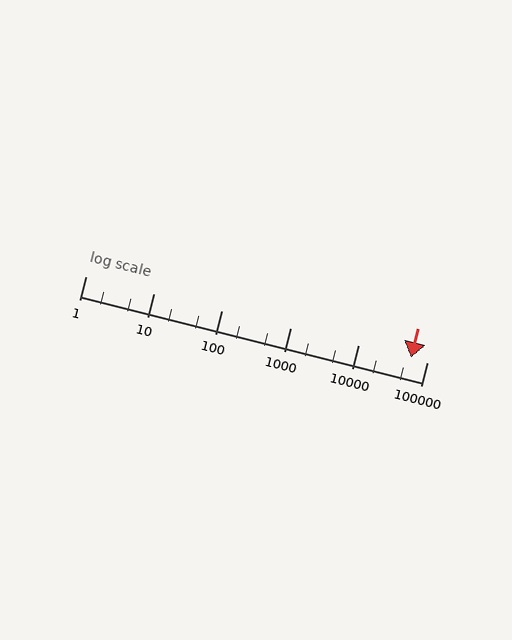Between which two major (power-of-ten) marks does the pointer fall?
The pointer is between 10000 and 100000.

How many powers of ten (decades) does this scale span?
The scale spans 5 decades, from 1 to 100000.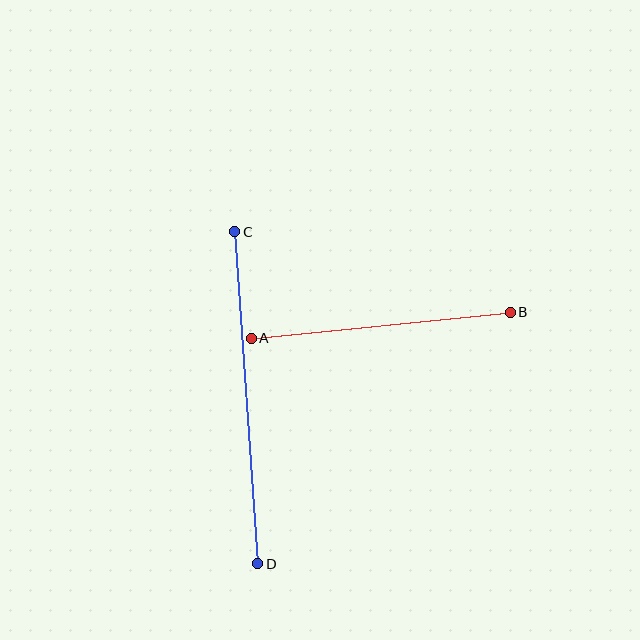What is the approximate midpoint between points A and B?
The midpoint is at approximately (381, 325) pixels.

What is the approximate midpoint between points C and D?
The midpoint is at approximately (246, 398) pixels.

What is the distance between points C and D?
The distance is approximately 333 pixels.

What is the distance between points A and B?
The distance is approximately 260 pixels.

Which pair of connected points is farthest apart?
Points C and D are farthest apart.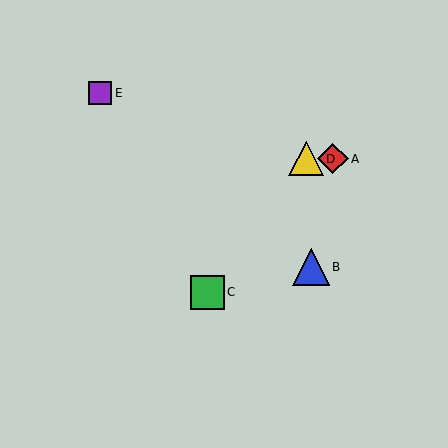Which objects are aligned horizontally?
Objects A, D are aligned horizontally.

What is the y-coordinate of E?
Object E is at y≈93.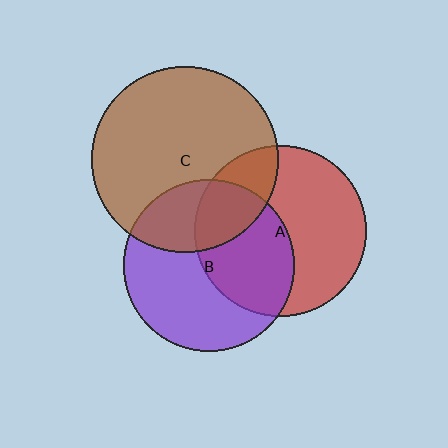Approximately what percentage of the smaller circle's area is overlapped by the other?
Approximately 30%.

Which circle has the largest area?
Circle C (brown).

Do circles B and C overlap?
Yes.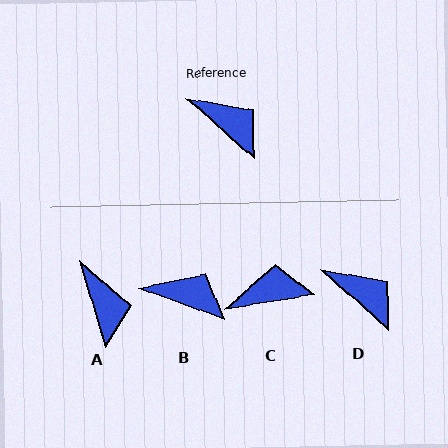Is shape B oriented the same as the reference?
No, it is off by about 22 degrees.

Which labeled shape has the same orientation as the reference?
D.